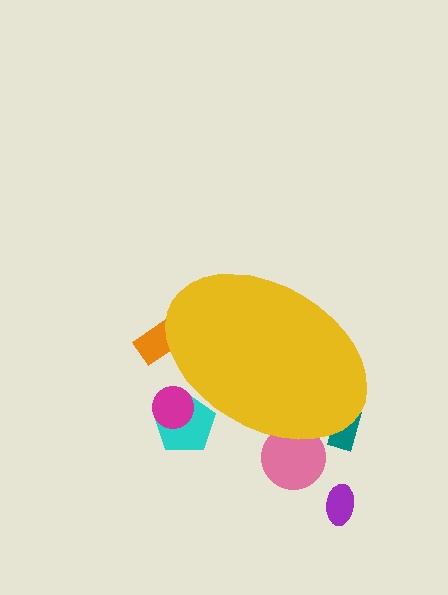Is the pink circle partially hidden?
Yes, the pink circle is partially hidden behind the yellow ellipse.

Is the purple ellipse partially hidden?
No, the purple ellipse is fully visible.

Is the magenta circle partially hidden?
Yes, the magenta circle is partially hidden behind the yellow ellipse.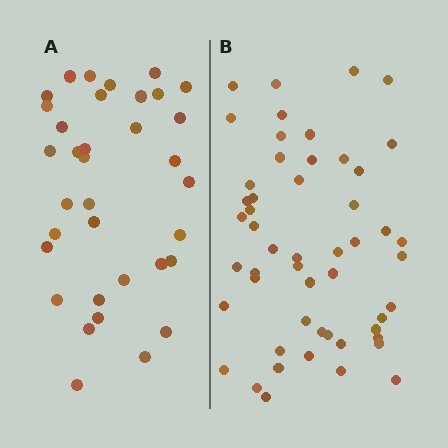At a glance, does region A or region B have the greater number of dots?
Region B (the right region) has more dots.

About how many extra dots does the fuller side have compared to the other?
Region B has approximately 15 more dots than region A.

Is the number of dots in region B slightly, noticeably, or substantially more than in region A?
Region B has substantially more. The ratio is roughly 1.5 to 1.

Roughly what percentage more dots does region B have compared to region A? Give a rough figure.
About 50% more.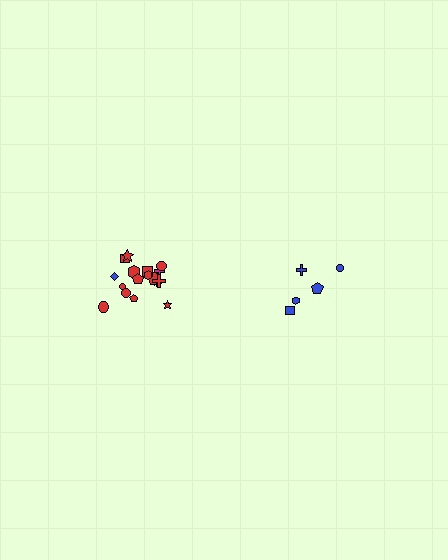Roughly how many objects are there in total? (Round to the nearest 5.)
Roughly 25 objects in total.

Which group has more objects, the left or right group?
The left group.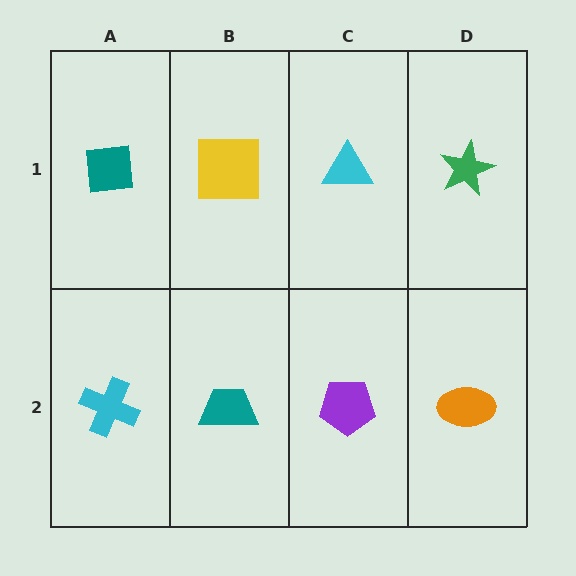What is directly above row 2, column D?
A green star.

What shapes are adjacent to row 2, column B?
A yellow square (row 1, column B), a cyan cross (row 2, column A), a purple pentagon (row 2, column C).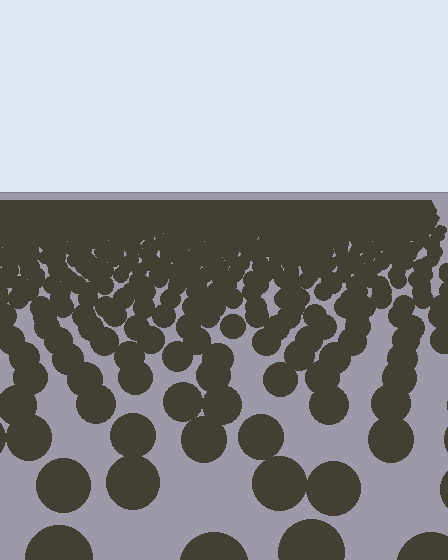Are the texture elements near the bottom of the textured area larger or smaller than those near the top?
Larger. Near the bottom, elements are closer to the viewer and appear at a bigger on-screen size.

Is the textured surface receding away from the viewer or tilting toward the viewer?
The surface is receding away from the viewer. Texture elements get smaller and denser toward the top.